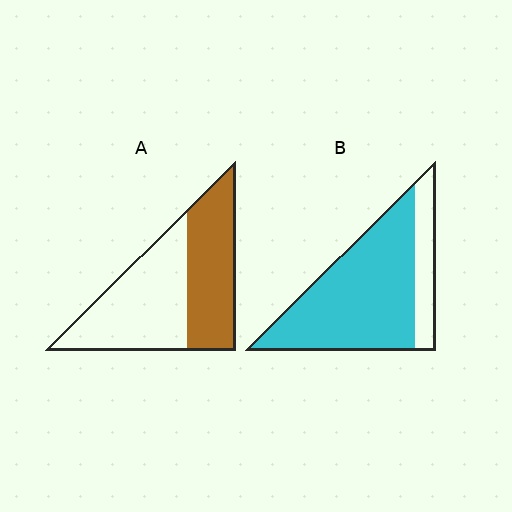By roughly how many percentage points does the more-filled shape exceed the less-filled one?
By roughly 35 percentage points (B over A).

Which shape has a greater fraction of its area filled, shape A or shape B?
Shape B.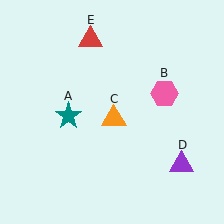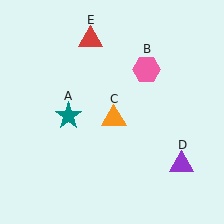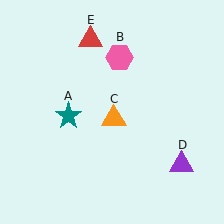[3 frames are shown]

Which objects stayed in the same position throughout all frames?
Teal star (object A) and orange triangle (object C) and purple triangle (object D) and red triangle (object E) remained stationary.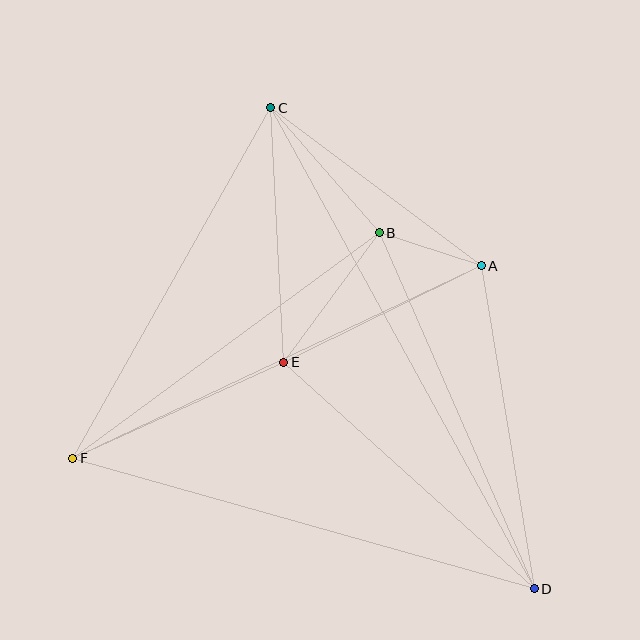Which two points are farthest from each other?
Points C and D are farthest from each other.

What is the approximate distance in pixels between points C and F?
The distance between C and F is approximately 402 pixels.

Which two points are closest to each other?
Points A and B are closest to each other.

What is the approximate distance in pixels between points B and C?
The distance between B and C is approximately 165 pixels.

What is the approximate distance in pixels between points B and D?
The distance between B and D is approximately 388 pixels.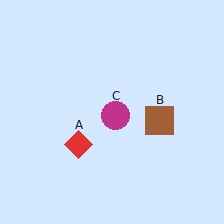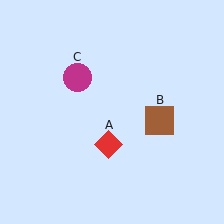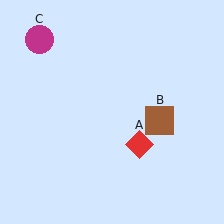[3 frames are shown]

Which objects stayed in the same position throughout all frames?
Brown square (object B) remained stationary.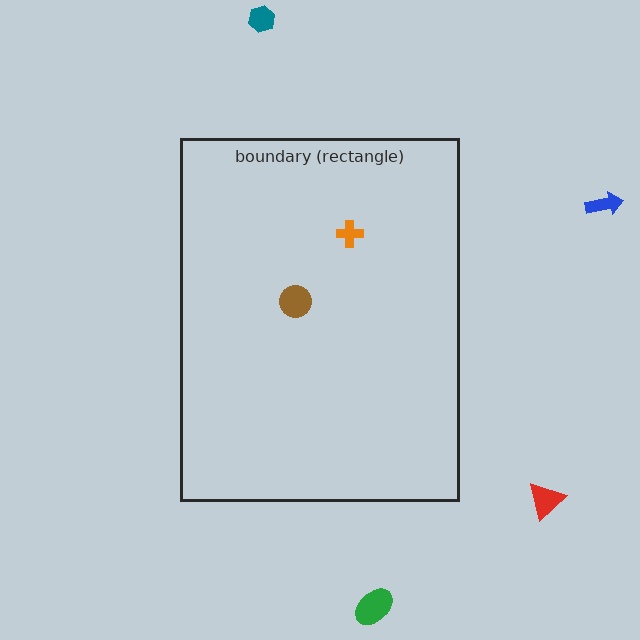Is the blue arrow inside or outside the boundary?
Outside.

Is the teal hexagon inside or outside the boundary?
Outside.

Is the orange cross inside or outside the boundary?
Inside.